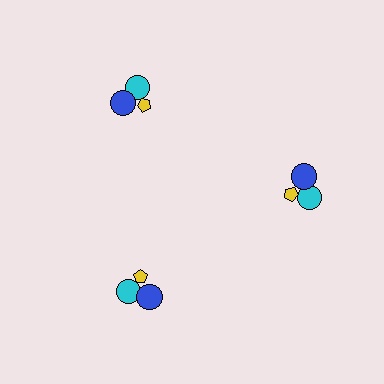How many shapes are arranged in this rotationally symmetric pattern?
There are 9 shapes, arranged in 3 groups of 3.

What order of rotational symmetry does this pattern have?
This pattern has 3-fold rotational symmetry.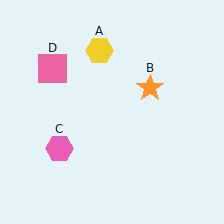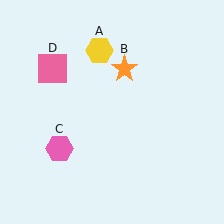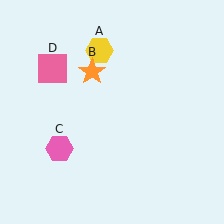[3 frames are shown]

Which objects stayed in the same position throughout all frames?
Yellow hexagon (object A) and pink hexagon (object C) and pink square (object D) remained stationary.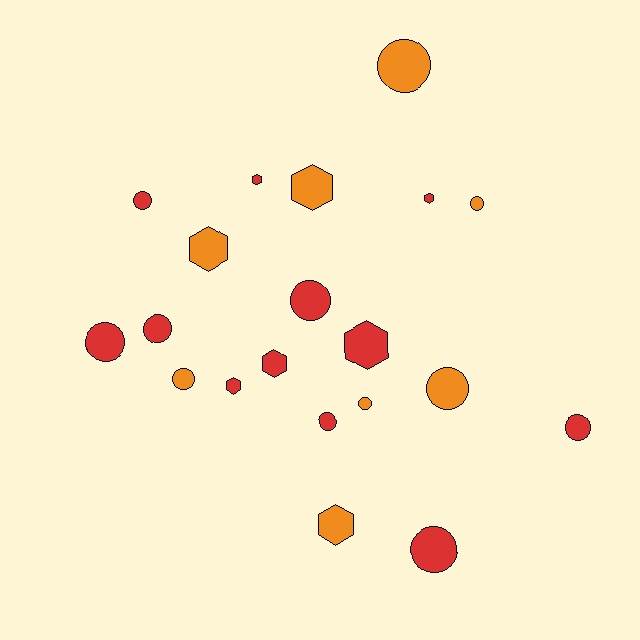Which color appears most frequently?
Red, with 12 objects.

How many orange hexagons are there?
There are 3 orange hexagons.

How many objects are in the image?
There are 20 objects.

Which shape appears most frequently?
Circle, with 12 objects.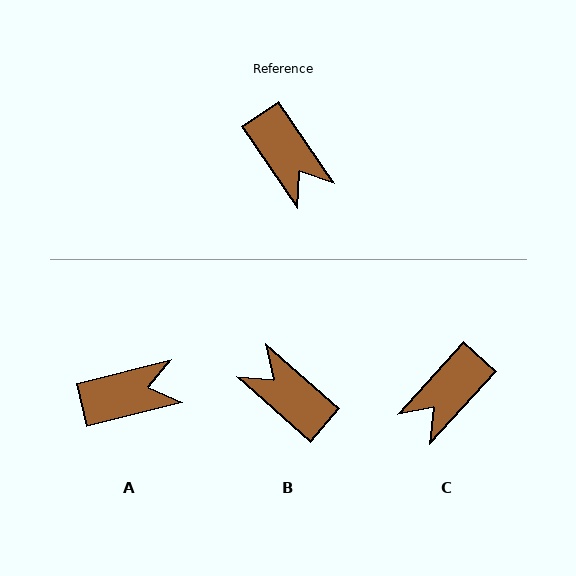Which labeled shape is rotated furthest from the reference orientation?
B, about 166 degrees away.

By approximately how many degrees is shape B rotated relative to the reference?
Approximately 166 degrees clockwise.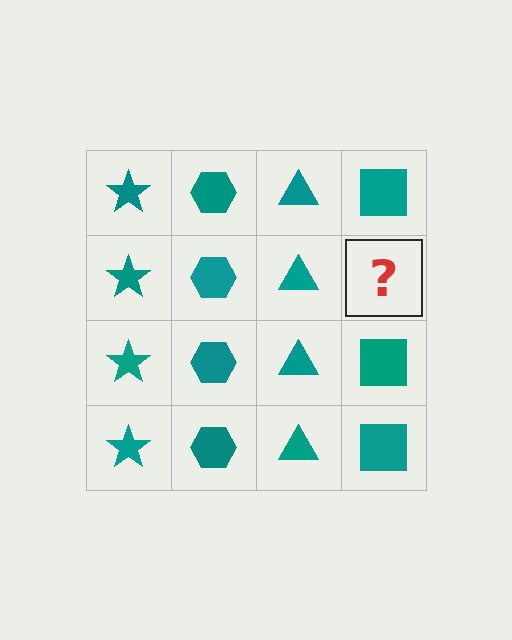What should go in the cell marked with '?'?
The missing cell should contain a teal square.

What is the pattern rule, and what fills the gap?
The rule is that each column has a consistent shape. The gap should be filled with a teal square.